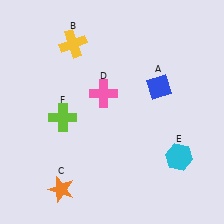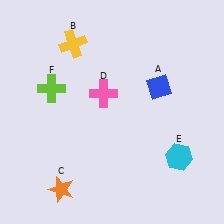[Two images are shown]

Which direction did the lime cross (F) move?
The lime cross (F) moved up.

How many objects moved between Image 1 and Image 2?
1 object moved between the two images.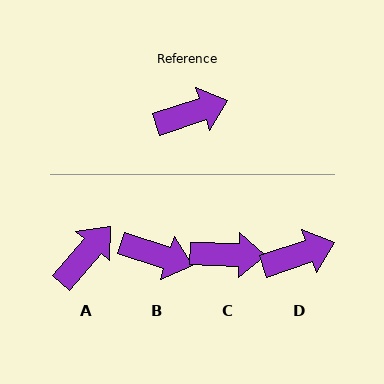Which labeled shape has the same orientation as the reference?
D.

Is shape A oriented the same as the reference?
No, it is off by about 30 degrees.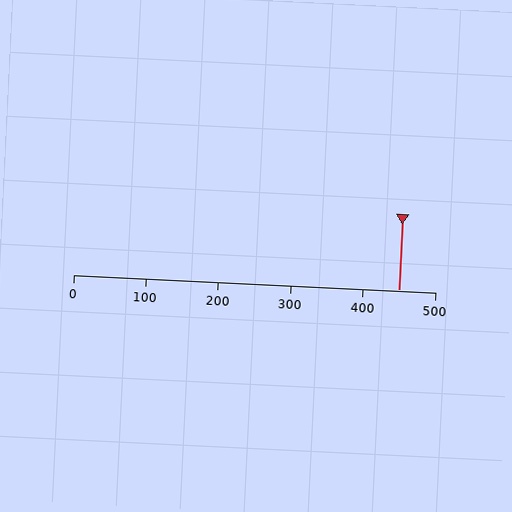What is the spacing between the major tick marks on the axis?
The major ticks are spaced 100 apart.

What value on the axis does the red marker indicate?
The marker indicates approximately 450.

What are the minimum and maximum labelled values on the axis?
The axis runs from 0 to 500.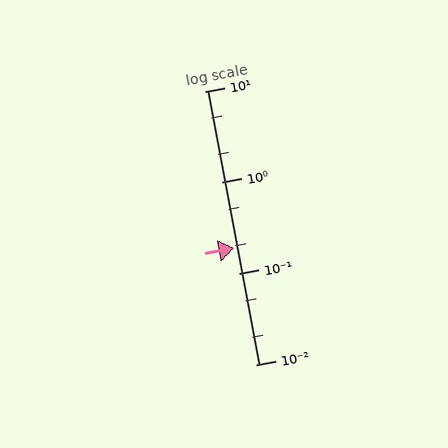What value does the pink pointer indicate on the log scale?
The pointer indicates approximately 0.19.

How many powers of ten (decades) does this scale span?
The scale spans 3 decades, from 0.01 to 10.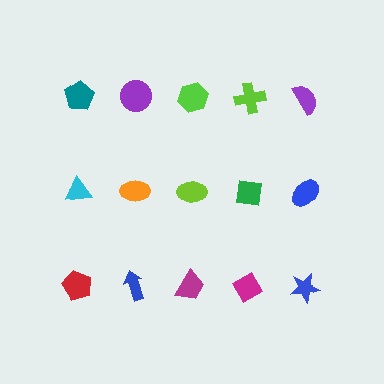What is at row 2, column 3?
A lime ellipse.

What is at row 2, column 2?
An orange ellipse.